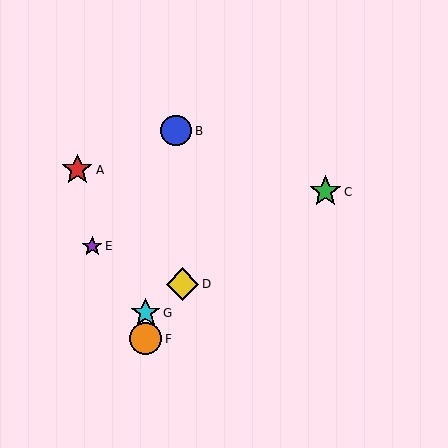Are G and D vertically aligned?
No, G is at x≈146 and D is at x≈183.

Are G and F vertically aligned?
Yes, both are at x≈146.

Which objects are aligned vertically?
Objects F, G are aligned vertically.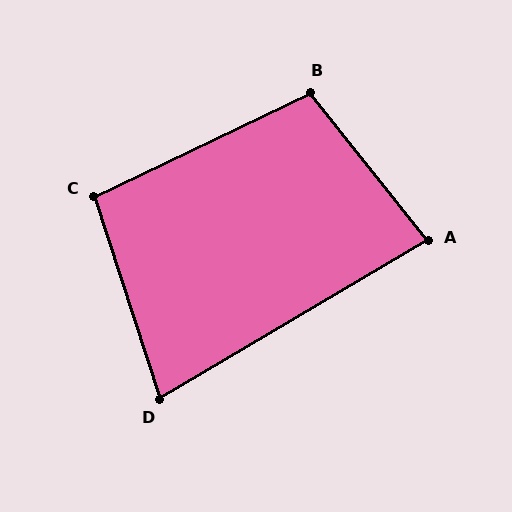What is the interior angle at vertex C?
Approximately 98 degrees (obtuse).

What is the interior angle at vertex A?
Approximately 82 degrees (acute).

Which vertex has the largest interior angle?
B, at approximately 103 degrees.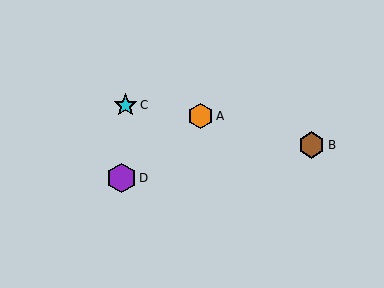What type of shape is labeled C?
Shape C is a cyan star.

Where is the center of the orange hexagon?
The center of the orange hexagon is at (200, 116).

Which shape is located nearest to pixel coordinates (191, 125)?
The orange hexagon (labeled A) at (200, 116) is nearest to that location.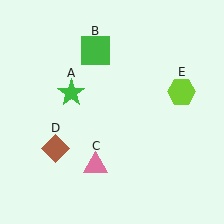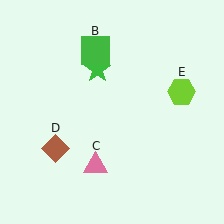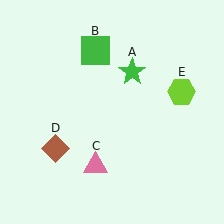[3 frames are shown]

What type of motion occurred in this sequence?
The green star (object A) rotated clockwise around the center of the scene.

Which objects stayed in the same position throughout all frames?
Green square (object B) and pink triangle (object C) and brown diamond (object D) and lime hexagon (object E) remained stationary.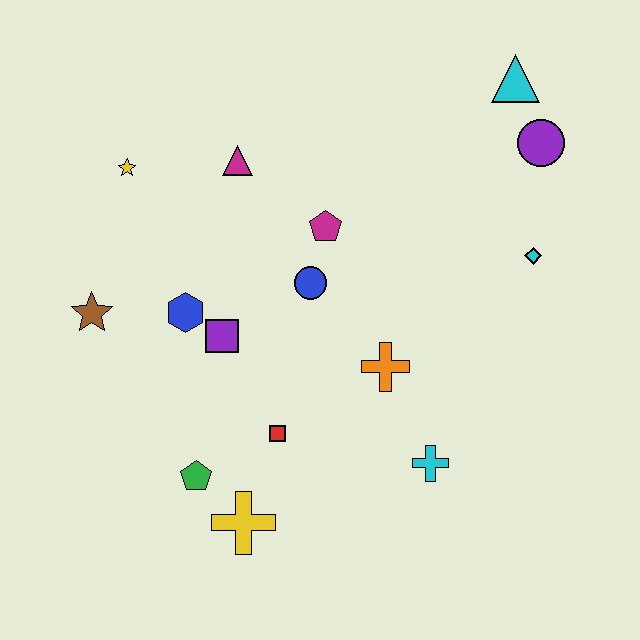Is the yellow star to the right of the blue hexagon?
No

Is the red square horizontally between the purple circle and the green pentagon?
Yes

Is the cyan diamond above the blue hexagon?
Yes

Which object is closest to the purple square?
The blue hexagon is closest to the purple square.